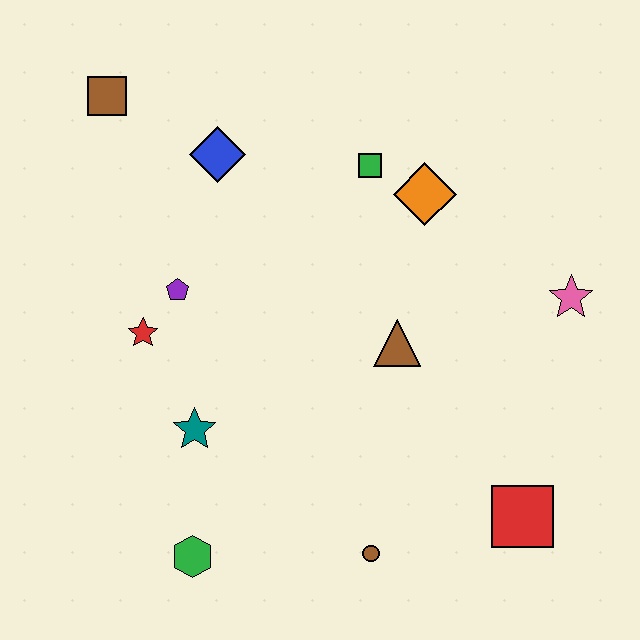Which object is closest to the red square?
The brown circle is closest to the red square.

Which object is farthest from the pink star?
The brown square is farthest from the pink star.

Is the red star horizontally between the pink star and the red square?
No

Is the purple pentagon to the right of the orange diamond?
No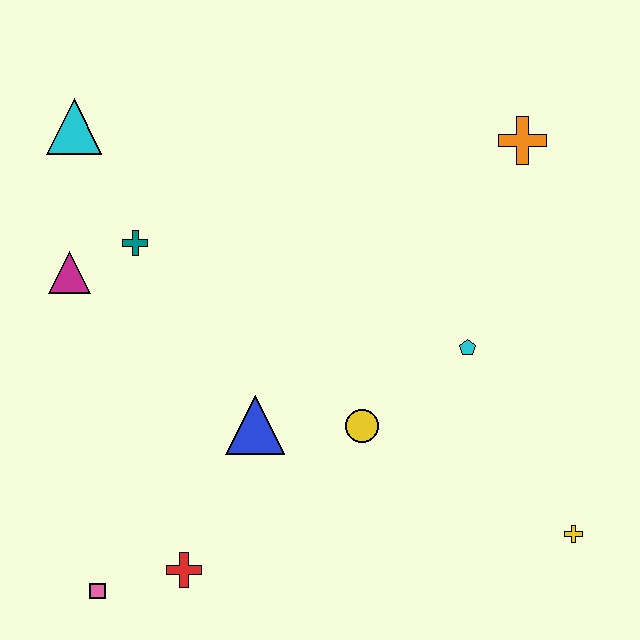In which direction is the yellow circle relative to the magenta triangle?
The yellow circle is to the right of the magenta triangle.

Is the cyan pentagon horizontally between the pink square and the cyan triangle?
No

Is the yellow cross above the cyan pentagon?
No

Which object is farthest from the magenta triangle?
The yellow cross is farthest from the magenta triangle.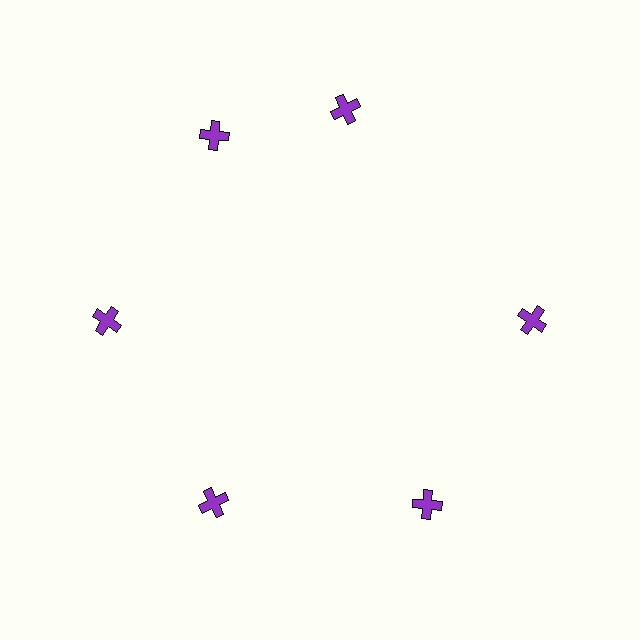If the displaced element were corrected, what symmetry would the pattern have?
It would have 6-fold rotational symmetry — the pattern would map onto itself every 60 degrees.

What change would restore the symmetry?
The symmetry would be restored by rotating it back into even spacing with its neighbors so that all 6 crosses sit at equal angles and equal distance from the center.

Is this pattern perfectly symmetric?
No. The 6 purple crosses are arranged in a ring, but one element near the 1 o'clock position is rotated out of alignment along the ring, breaking the 6-fold rotational symmetry.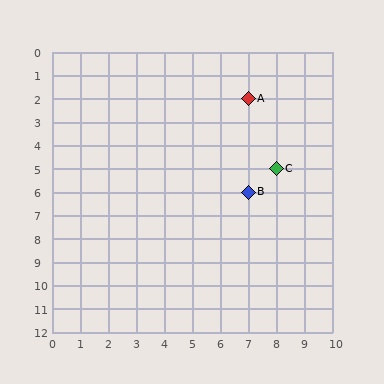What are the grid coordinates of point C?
Point C is at grid coordinates (8, 5).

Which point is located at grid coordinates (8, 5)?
Point C is at (8, 5).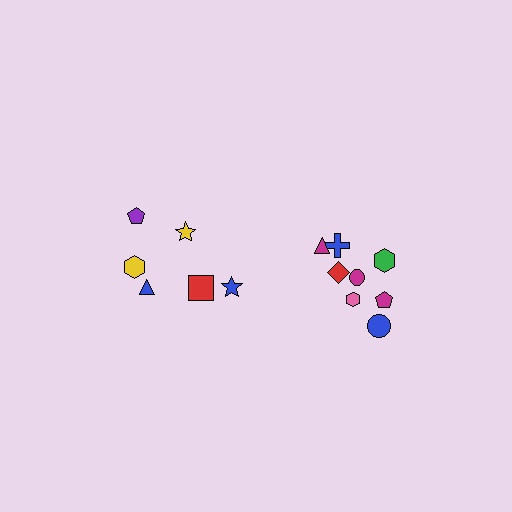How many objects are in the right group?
There are 8 objects.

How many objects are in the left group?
There are 6 objects.